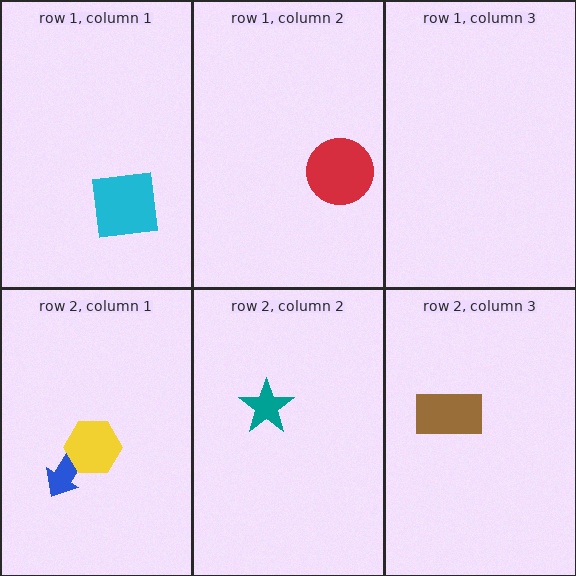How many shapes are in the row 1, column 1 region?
1.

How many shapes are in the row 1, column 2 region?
1.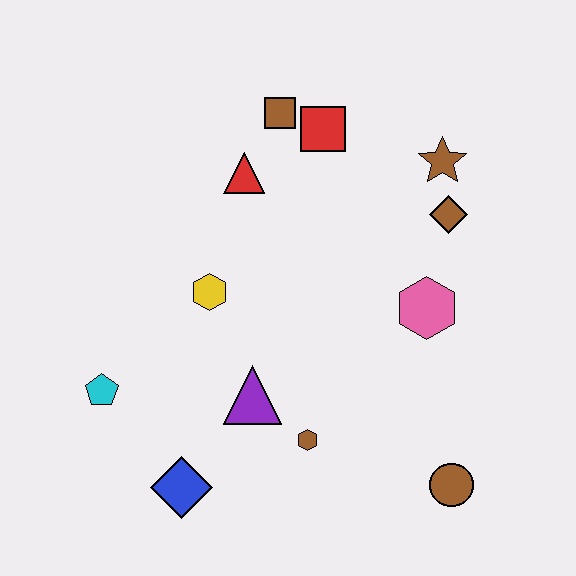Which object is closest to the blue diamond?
The purple triangle is closest to the blue diamond.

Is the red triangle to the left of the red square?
Yes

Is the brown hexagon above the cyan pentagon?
No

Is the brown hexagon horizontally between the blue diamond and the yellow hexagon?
No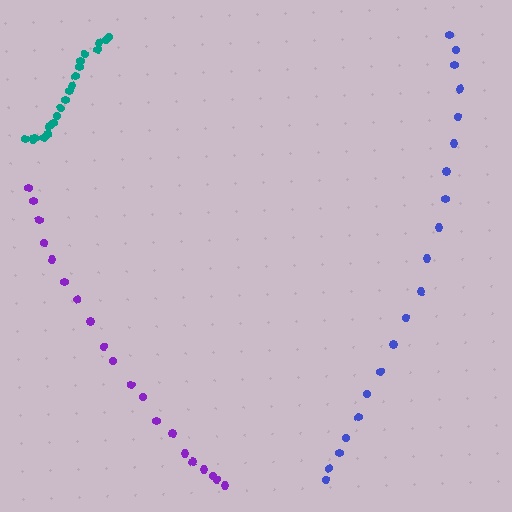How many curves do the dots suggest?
There are 3 distinct paths.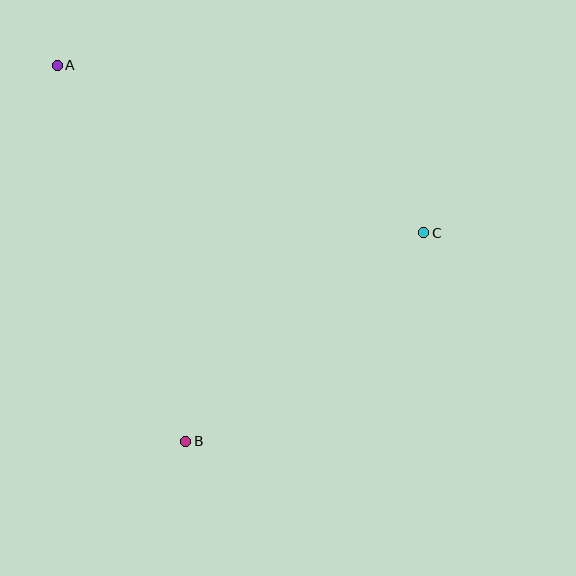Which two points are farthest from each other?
Points A and C are farthest from each other.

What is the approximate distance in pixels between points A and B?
The distance between A and B is approximately 397 pixels.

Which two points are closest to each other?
Points B and C are closest to each other.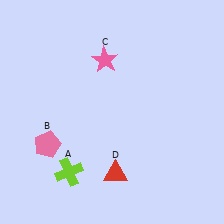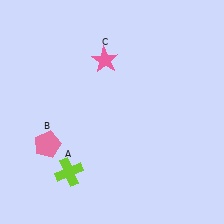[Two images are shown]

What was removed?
The red triangle (D) was removed in Image 2.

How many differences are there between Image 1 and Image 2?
There is 1 difference between the two images.